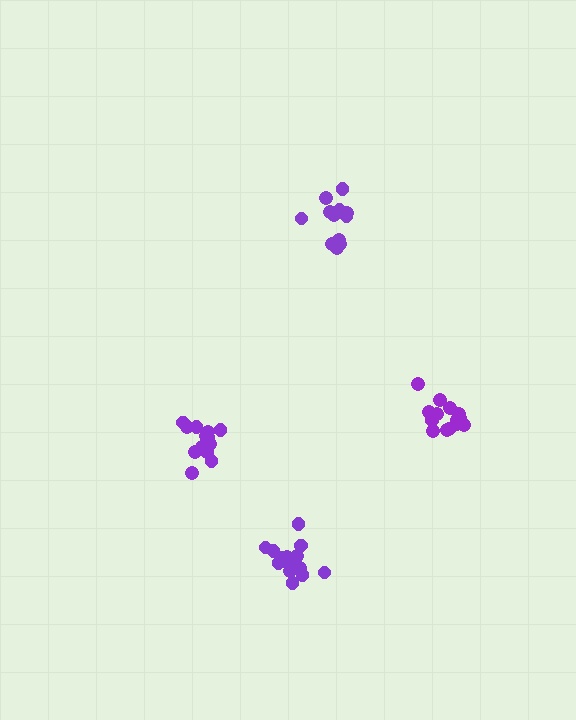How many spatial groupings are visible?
There are 4 spatial groupings.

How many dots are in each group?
Group 1: 14 dots, Group 2: 13 dots, Group 3: 12 dots, Group 4: 14 dots (53 total).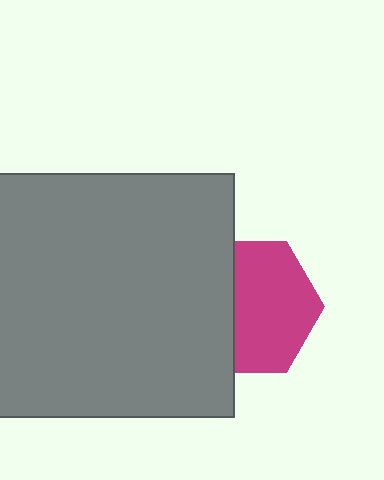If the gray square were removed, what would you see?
You would see the complete magenta hexagon.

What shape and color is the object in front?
The object in front is a gray square.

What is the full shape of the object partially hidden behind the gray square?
The partially hidden object is a magenta hexagon.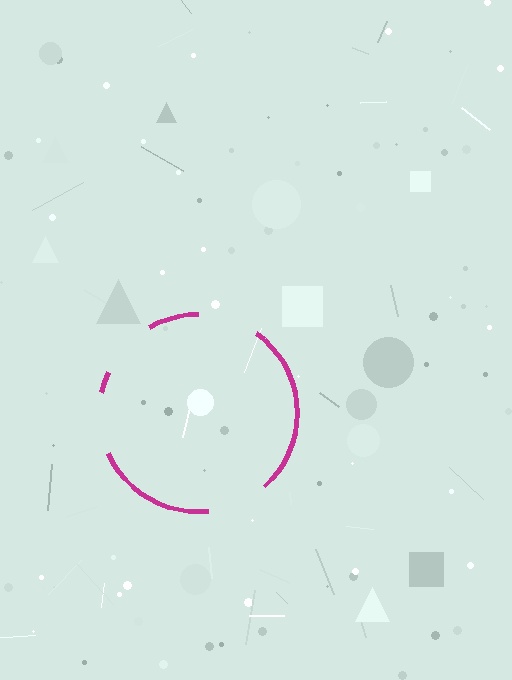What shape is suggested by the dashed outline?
The dashed outline suggests a circle.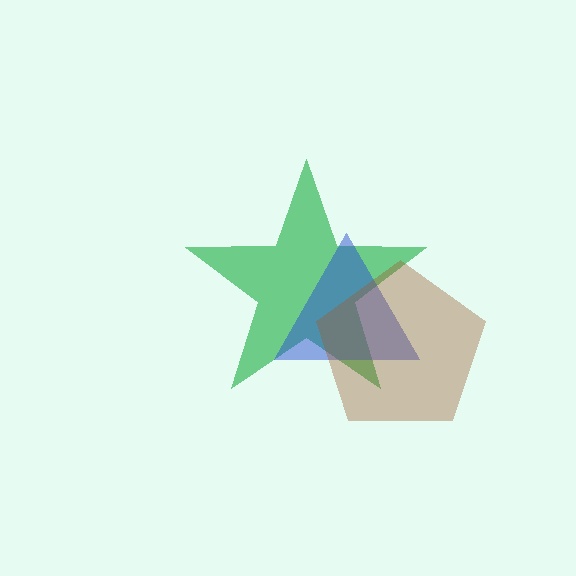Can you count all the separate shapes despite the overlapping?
Yes, there are 3 separate shapes.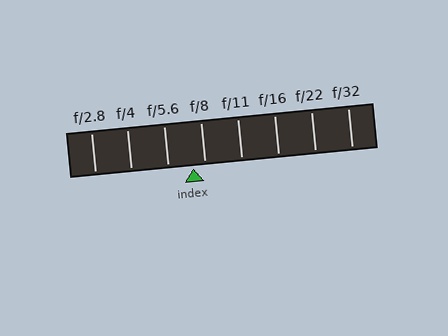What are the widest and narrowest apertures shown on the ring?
The widest aperture shown is f/2.8 and the narrowest is f/32.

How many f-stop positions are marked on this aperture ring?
There are 8 f-stop positions marked.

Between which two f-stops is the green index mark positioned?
The index mark is between f/5.6 and f/8.